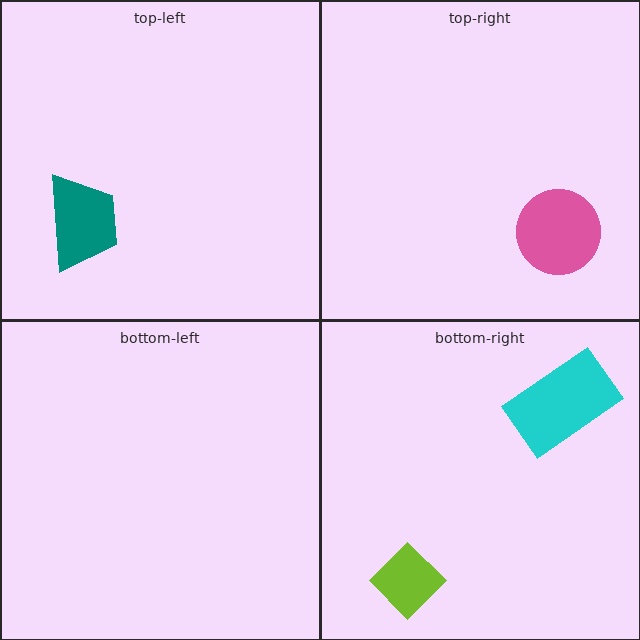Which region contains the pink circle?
The top-right region.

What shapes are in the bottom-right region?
The cyan rectangle, the lime diamond.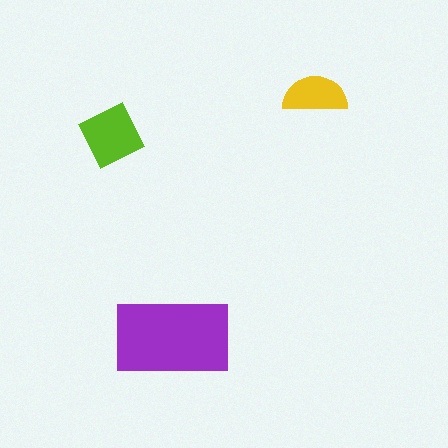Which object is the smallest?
The yellow semicircle.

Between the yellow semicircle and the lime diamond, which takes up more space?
The lime diamond.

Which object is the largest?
The purple rectangle.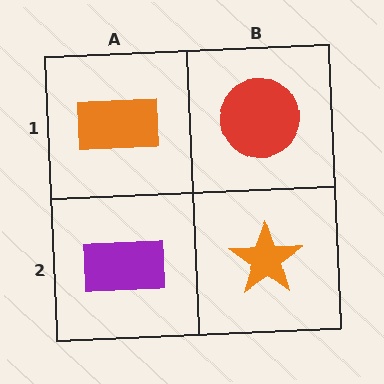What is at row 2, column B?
An orange star.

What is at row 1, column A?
An orange rectangle.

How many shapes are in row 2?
2 shapes.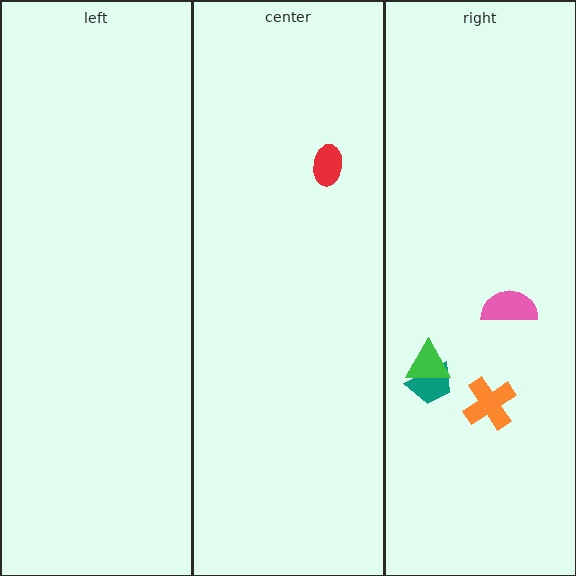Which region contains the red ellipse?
The center region.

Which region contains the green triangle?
The right region.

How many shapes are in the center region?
1.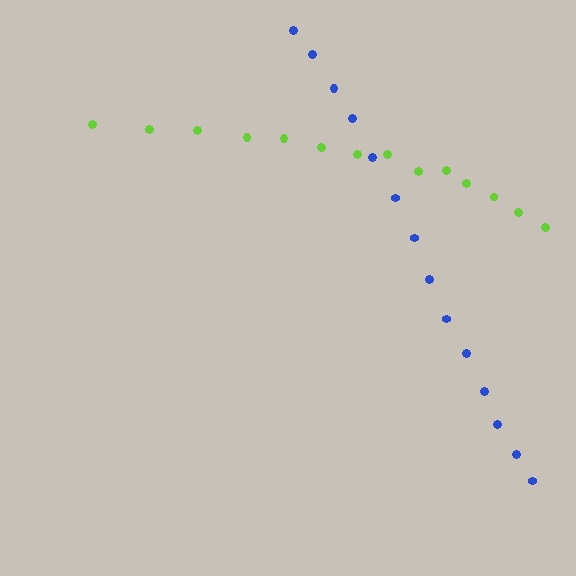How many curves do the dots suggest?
There are 2 distinct paths.